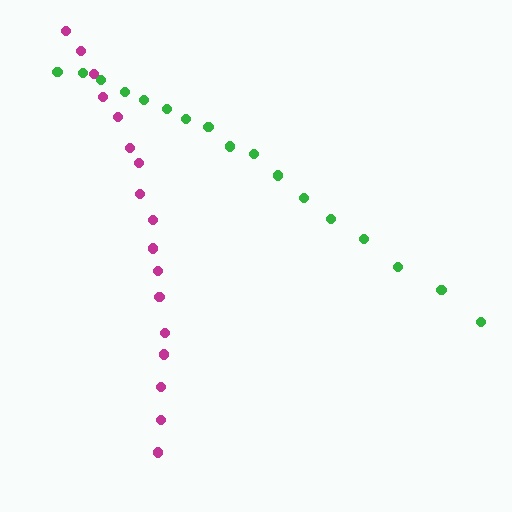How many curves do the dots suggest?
There are 2 distinct paths.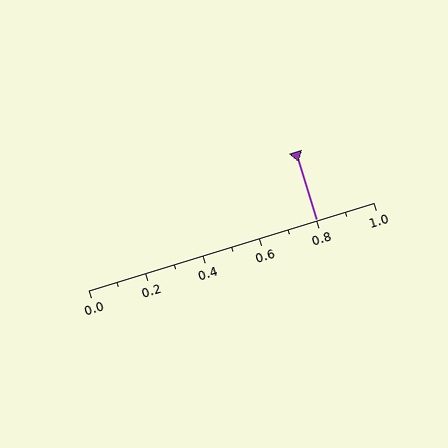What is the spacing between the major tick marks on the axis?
The major ticks are spaced 0.2 apart.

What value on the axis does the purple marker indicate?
The marker indicates approximately 0.8.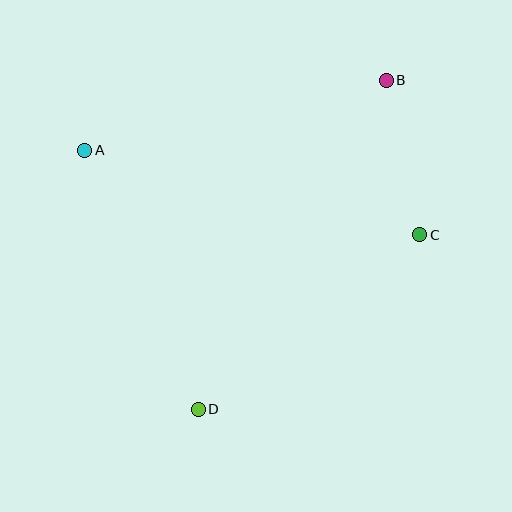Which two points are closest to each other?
Points B and C are closest to each other.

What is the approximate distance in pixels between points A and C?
The distance between A and C is approximately 346 pixels.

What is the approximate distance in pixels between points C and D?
The distance between C and D is approximately 282 pixels.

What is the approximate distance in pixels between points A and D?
The distance between A and D is approximately 283 pixels.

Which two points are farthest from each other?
Points B and D are farthest from each other.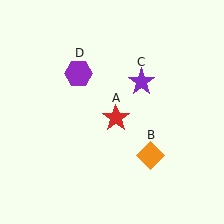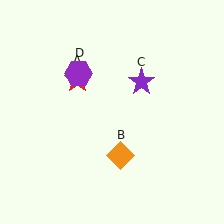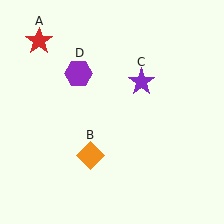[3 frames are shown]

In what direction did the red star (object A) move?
The red star (object A) moved up and to the left.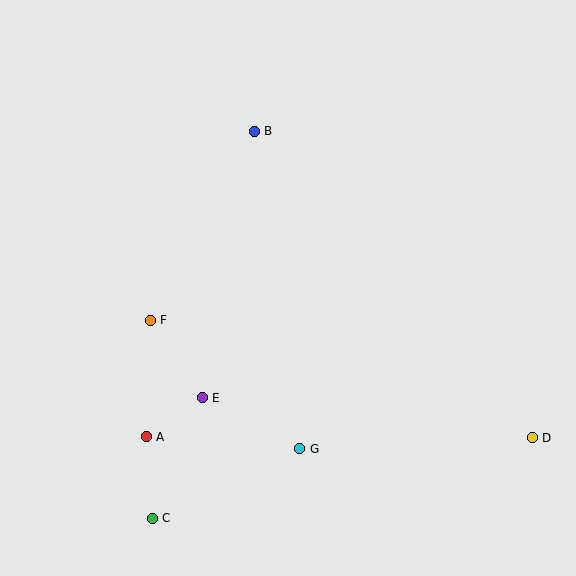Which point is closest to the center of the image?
Point E at (202, 398) is closest to the center.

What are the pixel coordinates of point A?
Point A is at (146, 437).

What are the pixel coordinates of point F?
Point F is at (150, 320).